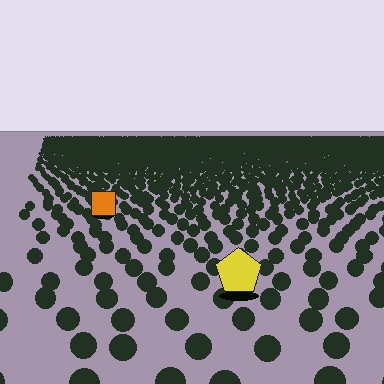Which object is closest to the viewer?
The yellow pentagon is closest. The texture marks near it are larger and more spread out.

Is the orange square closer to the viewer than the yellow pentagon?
No. The yellow pentagon is closer — you can tell from the texture gradient: the ground texture is coarser near it.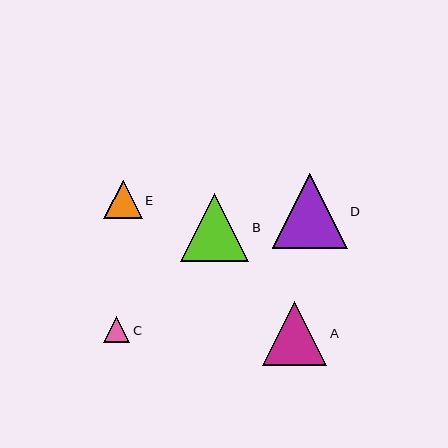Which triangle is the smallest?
Triangle C is the smallest with a size of approximately 26 pixels.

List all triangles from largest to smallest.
From largest to smallest: D, B, A, E, C.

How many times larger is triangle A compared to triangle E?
Triangle A is approximately 1.7 times the size of triangle E.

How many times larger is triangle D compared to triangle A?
Triangle D is approximately 1.2 times the size of triangle A.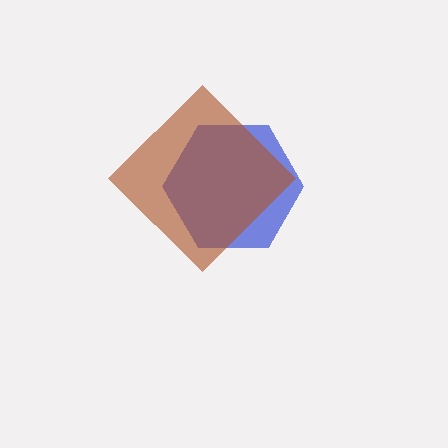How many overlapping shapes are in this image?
There are 2 overlapping shapes in the image.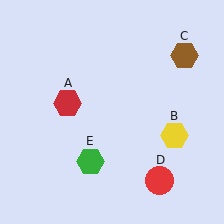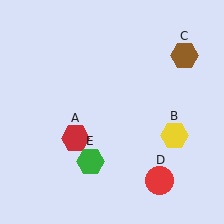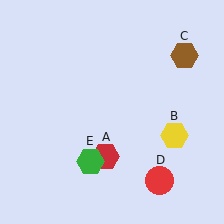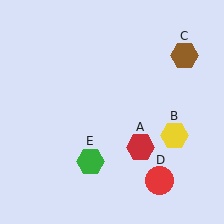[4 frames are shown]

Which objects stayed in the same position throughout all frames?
Yellow hexagon (object B) and brown hexagon (object C) and red circle (object D) and green hexagon (object E) remained stationary.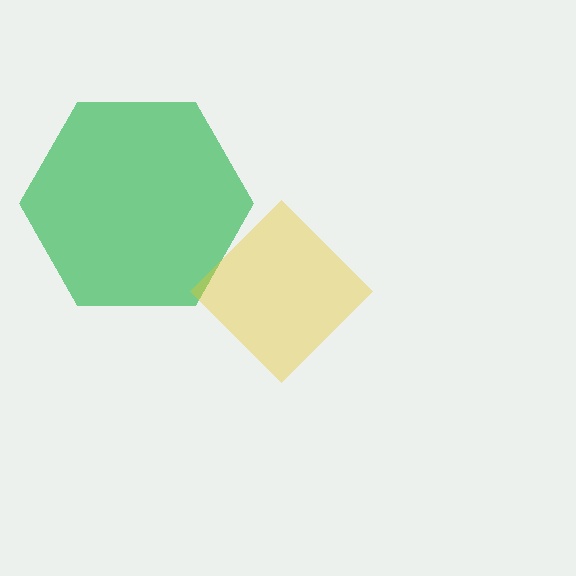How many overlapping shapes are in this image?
There are 2 overlapping shapes in the image.